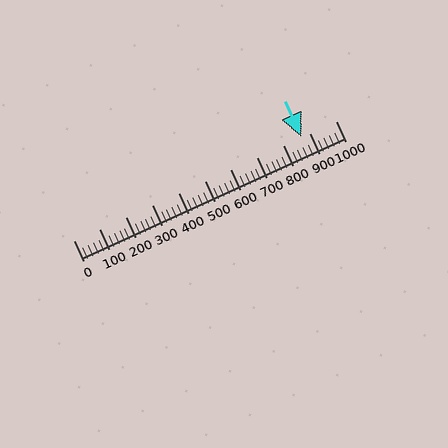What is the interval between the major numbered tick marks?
The major tick marks are spaced 100 units apart.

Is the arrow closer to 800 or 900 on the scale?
The arrow is closer to 900.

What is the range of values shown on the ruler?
The ruler shows values from 0 to 1000.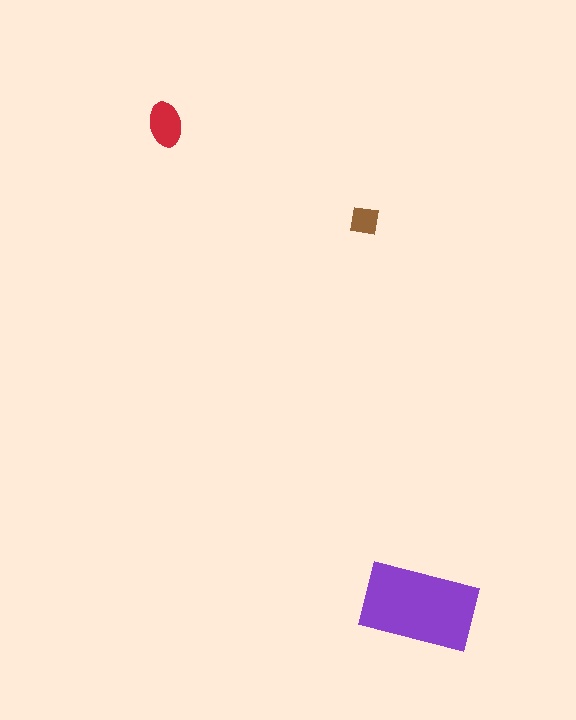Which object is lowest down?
The purple rectangle is bottommost.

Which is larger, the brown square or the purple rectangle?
The purple rectangle.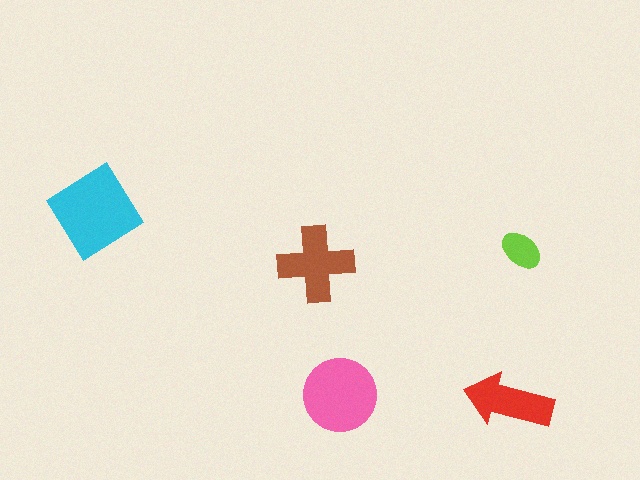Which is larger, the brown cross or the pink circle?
The pink circle.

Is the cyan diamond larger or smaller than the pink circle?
Larger.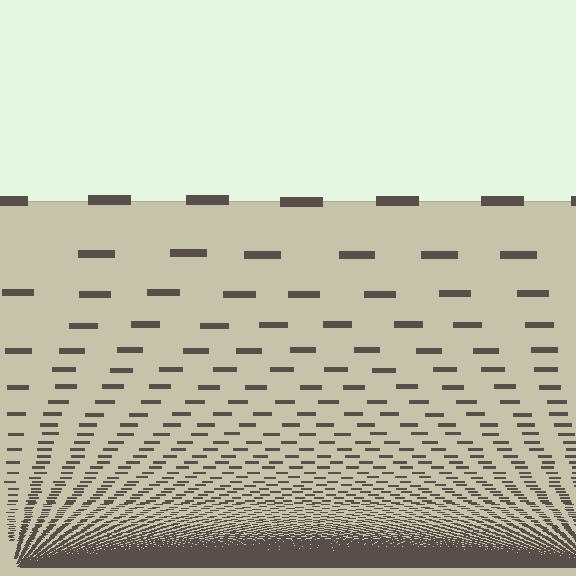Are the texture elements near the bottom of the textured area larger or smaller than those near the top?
Smaller. The gradient is inverted — elements near the bottom are smaller and denser.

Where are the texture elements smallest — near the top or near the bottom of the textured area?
Near the bottom.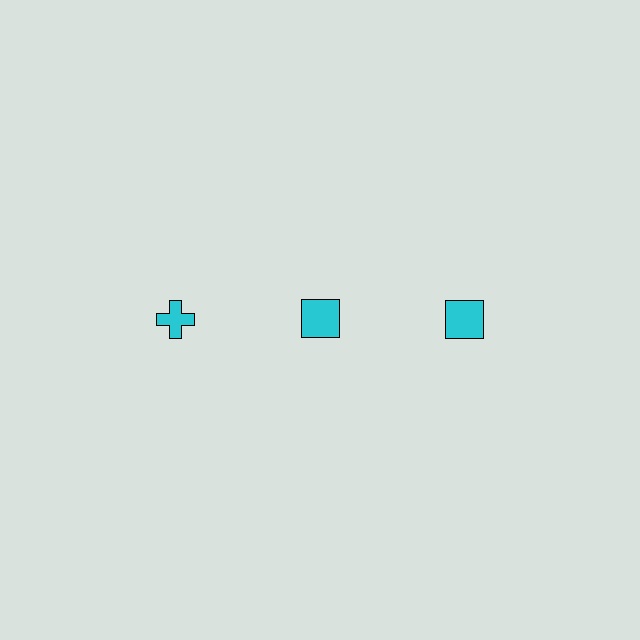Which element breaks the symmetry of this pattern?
The cyan cross in the top row, leftmost column breaks the symmetry. All other shapes are cyan squares.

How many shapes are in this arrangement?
There are 3 shapes arranged in a grid pattern.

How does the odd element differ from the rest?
It has a different shape: cross instead of square.